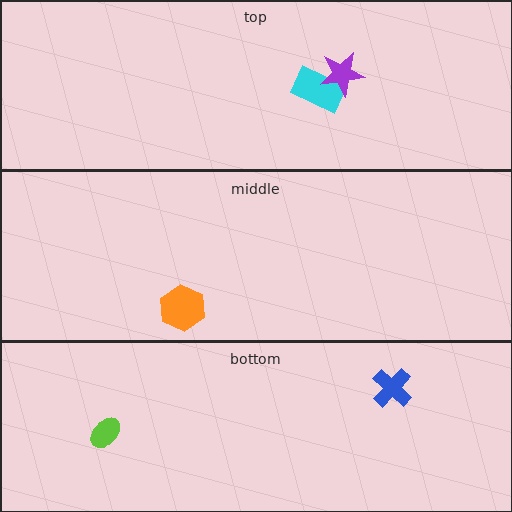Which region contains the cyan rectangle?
The top region.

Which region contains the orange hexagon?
The middle region.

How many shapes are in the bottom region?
2.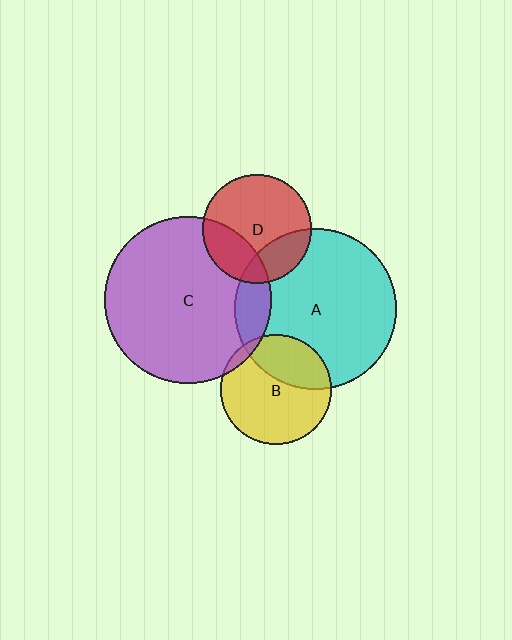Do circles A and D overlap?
Yes.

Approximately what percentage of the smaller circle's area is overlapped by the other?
Approximately 25%.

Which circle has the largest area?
Circle C (purple).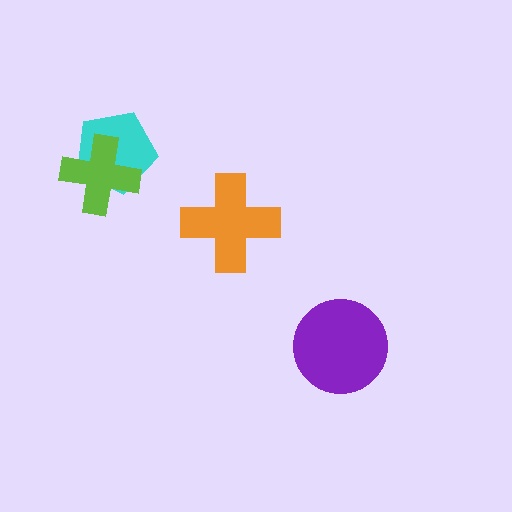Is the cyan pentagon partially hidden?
Yes, it is partially covered by another shape.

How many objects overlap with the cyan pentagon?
1 object overlaps with the cyan pentagon.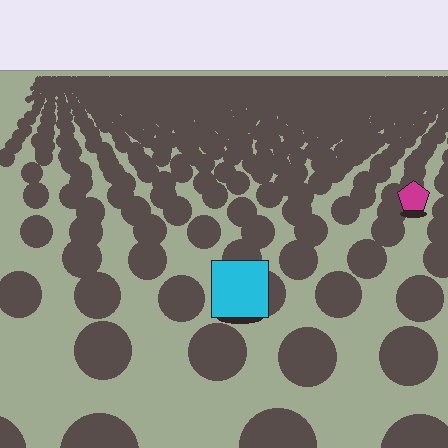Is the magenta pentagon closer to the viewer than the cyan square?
No. The cyan square is closer — you can tell from the texture gradient: the ground texture is coarser near it.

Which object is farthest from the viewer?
The magenta pentagon is farthest from the viewer. It appears smaller and the ground texture around it is denser.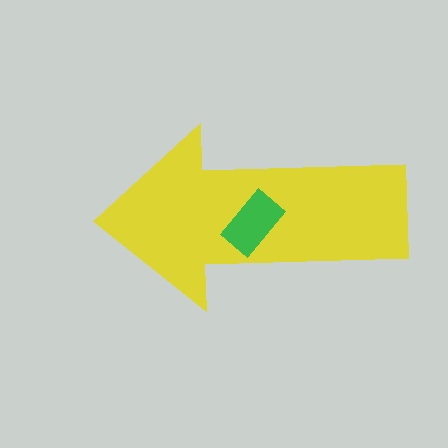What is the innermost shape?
The green rectangle.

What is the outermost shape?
The yellow arrow.